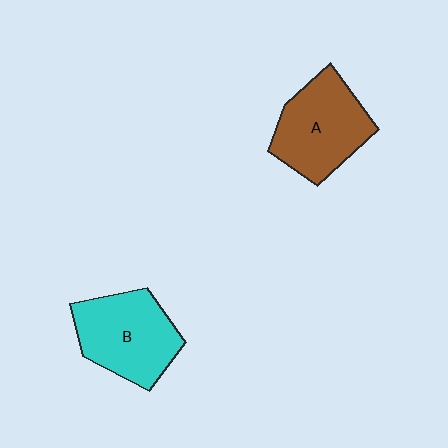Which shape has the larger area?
Shape B (cyan).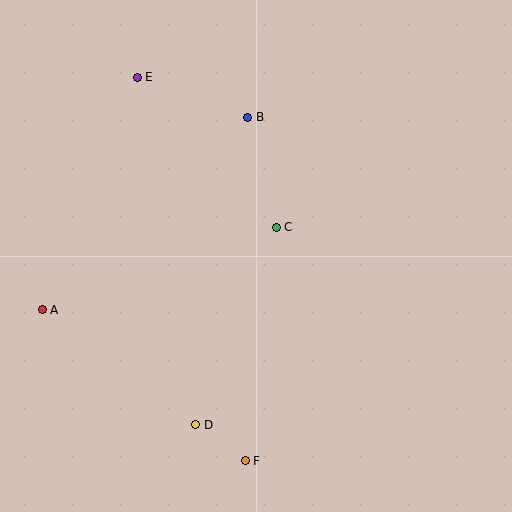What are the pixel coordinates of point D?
Point D is at (196, 425).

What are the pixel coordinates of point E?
Point E is at (137, 77).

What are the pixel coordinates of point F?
Point F is at (245, 461).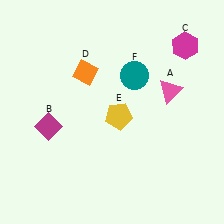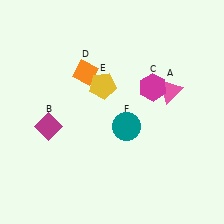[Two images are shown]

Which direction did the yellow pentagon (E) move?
The yellow pentagon (E) moved up.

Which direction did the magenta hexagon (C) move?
The magenta hexagon (C) moved down.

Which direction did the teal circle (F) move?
The teal circle (F) moved down.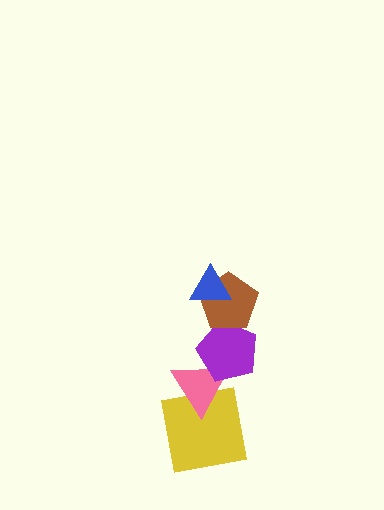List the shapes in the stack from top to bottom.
From top to bottom: the blue triangle, the brown pentagon, the purple pentagon, the pink triangle, the yellow square.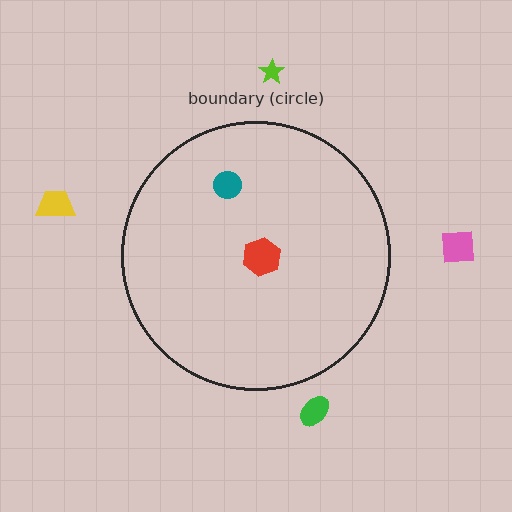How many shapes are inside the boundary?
2 inside, 4 outside.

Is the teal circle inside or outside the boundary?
Inside.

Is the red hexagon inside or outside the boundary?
Inside.